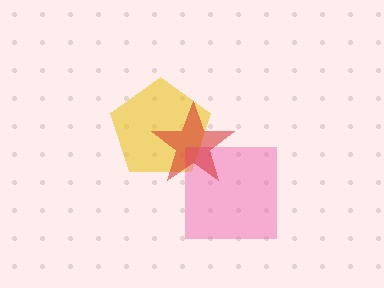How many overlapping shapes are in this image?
There are 3 overlapping shapes in the image.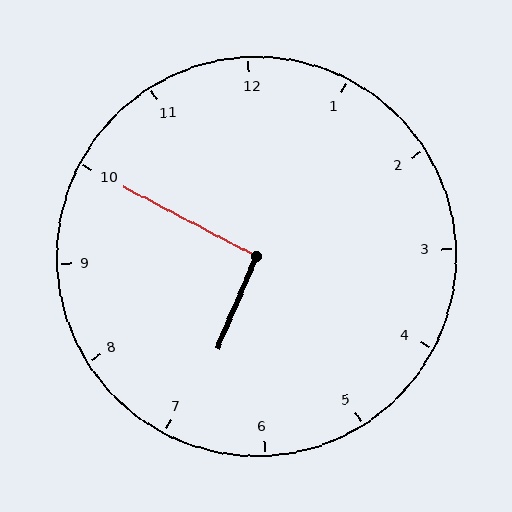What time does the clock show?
6:50.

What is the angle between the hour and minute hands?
Approximately 95 degrees.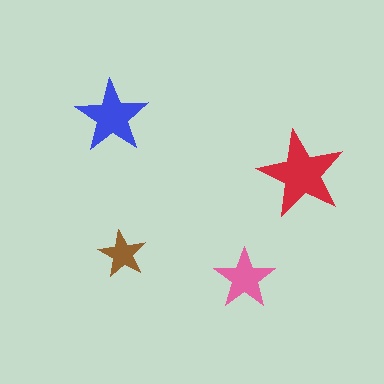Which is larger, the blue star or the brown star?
The blue one.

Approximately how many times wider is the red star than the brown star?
About 2 times wider.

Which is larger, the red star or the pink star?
The red one.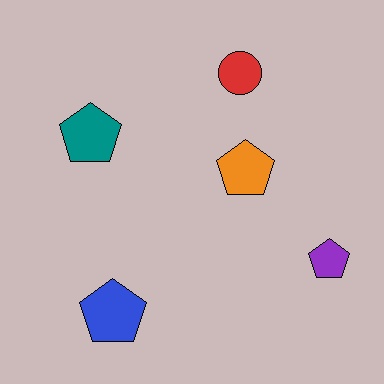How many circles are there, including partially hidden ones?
There is 1 circle.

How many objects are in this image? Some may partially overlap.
There are 5 objects.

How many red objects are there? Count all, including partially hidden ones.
There is 1 red object.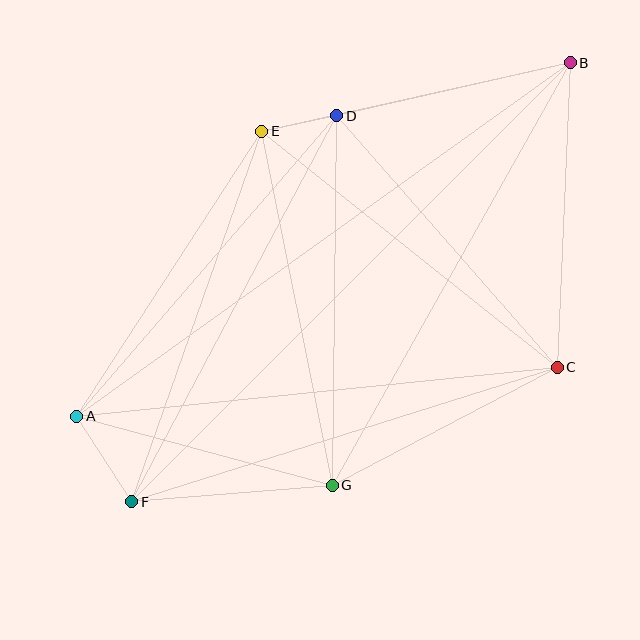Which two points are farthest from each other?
Points B and F are farthest from each other.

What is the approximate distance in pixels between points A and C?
The distance between A and C is approximately 483 pixels.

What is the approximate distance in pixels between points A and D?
The distance between A and D is approximately 397 pixels.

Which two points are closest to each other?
Points D and E are closest to each other.